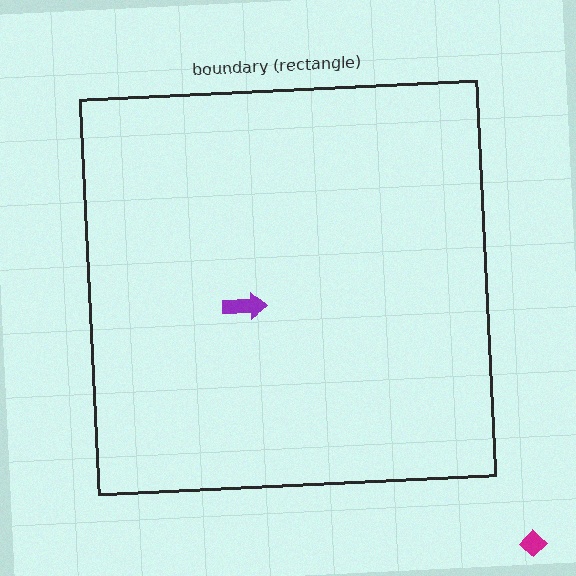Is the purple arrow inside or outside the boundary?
Inside.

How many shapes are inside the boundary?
1 inside, 1 outside.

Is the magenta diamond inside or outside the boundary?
Outside.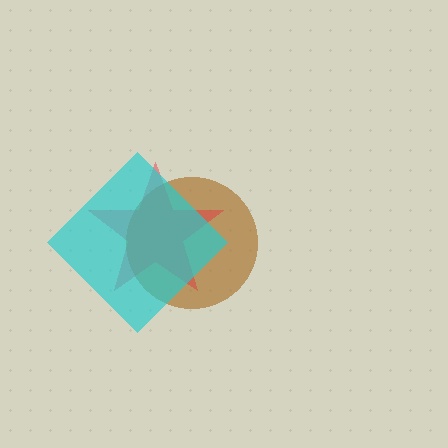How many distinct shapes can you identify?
There are 3 distinct shapes: a brown circle, a red star, a cyan diamond.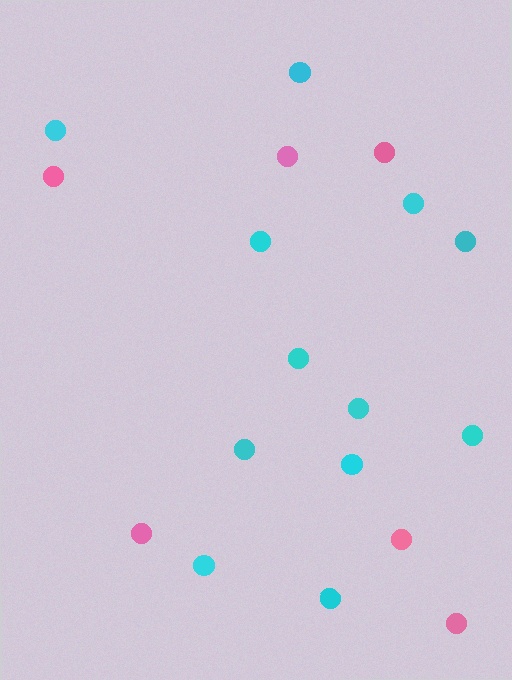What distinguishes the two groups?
There are 2 groups: one group of cyan circles (12) and one group of pink circles (6).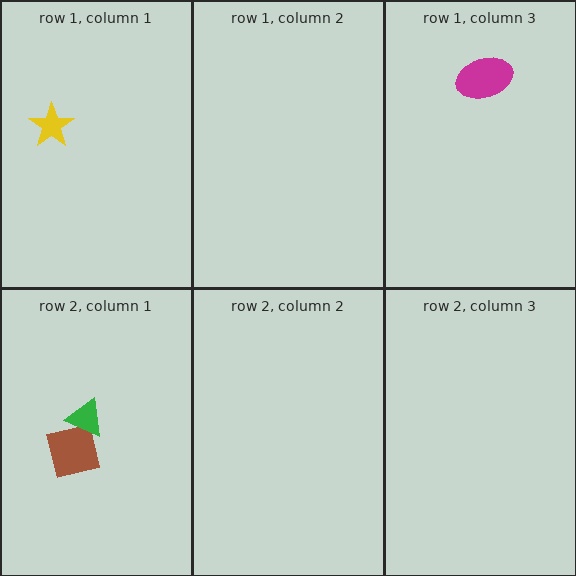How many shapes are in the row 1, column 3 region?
1.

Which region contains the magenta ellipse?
The row 1, column 3 region.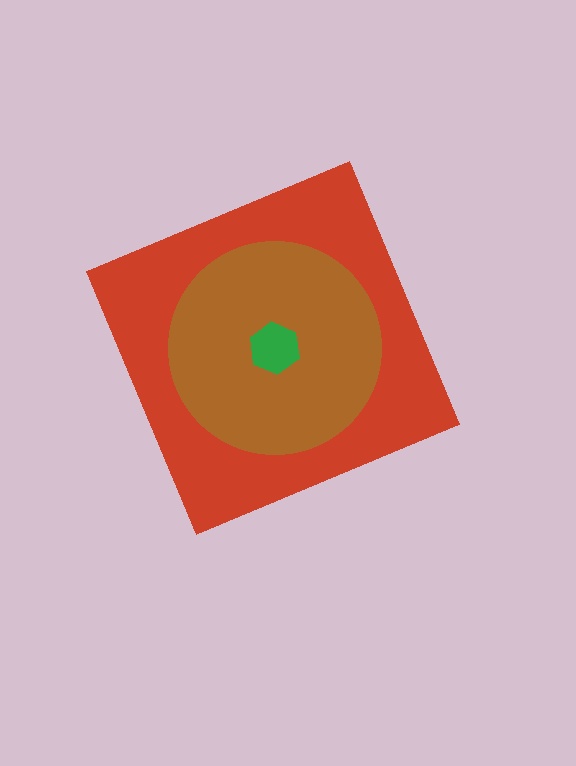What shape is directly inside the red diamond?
The brown circle.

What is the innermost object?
The green hexagon.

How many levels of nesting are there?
3.